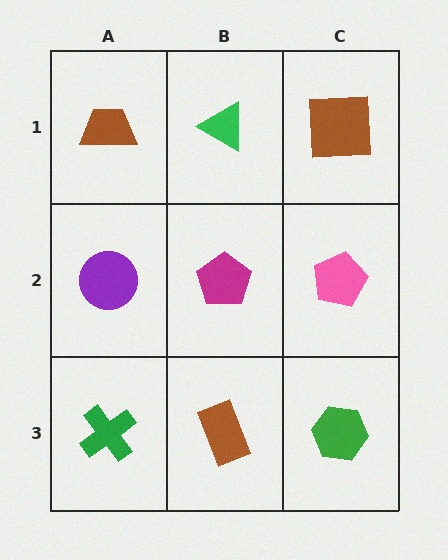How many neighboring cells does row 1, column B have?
3.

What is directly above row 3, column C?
A pink pentagon.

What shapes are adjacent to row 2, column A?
A brown trapezoid (row 1, column A), a green cross (row 3, column A), a magenta pentagon (row 2, column B).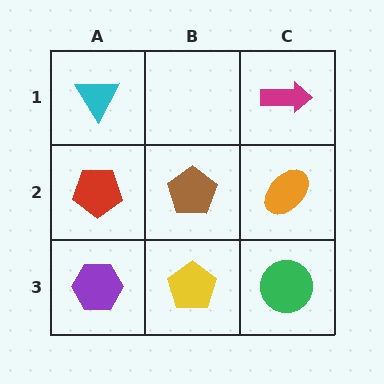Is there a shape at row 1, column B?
No, that cell is empty.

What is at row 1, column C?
A magenta arrow.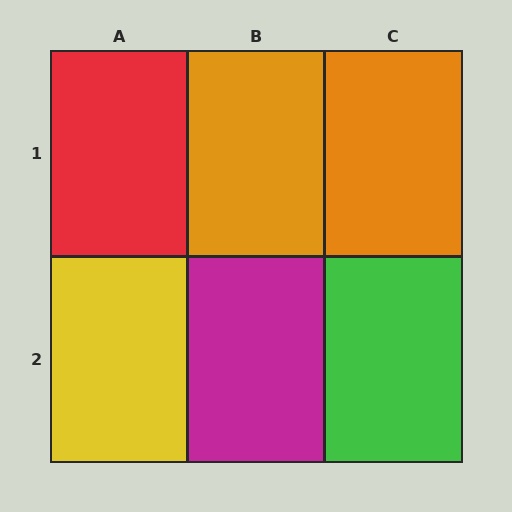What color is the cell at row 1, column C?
Orange.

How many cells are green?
1 cell is green.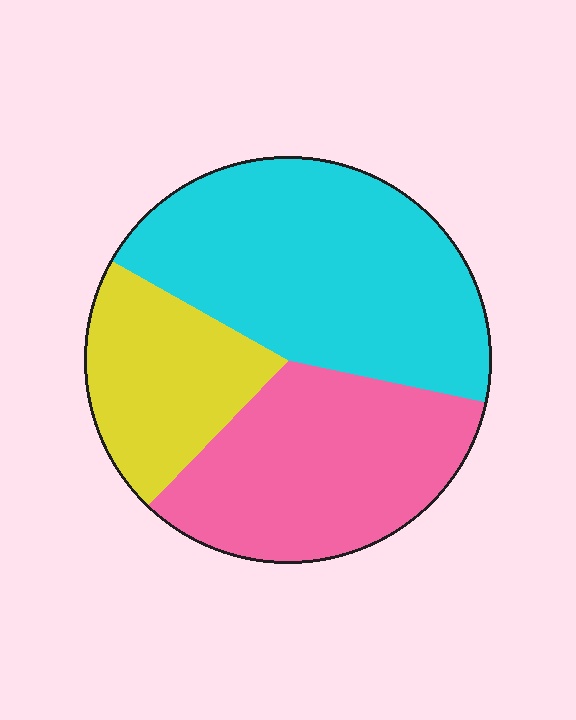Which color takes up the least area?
Yellow, at roughly 20%.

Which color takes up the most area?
Cyan, at roughly 45%.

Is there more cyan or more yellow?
Cyan.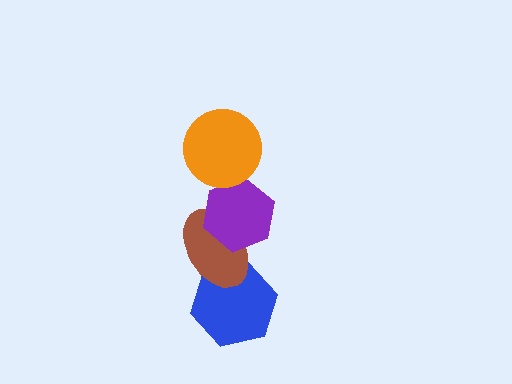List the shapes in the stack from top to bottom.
From top to bottom: the orange circle, the purple hexagon, the brown ellipse, the blue hexagon.